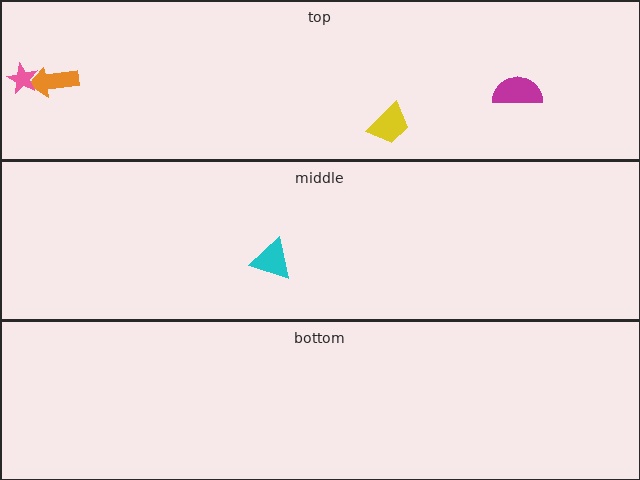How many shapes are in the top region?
4.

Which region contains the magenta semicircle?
The top region.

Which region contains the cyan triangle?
The middle region.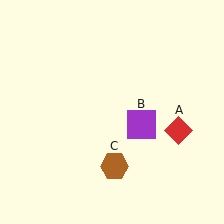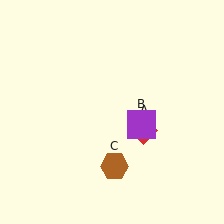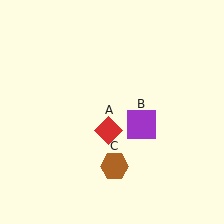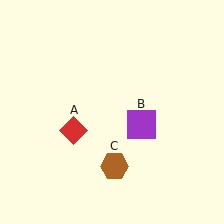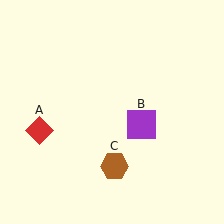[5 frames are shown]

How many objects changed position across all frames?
1 object changed position: red diamond (object A).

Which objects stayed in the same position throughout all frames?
Purple square (object B) and brown hexagon (object C) remained stationary.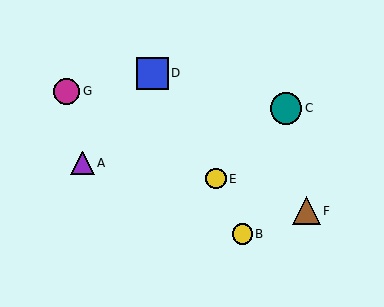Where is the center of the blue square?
The center of the blue square is at (152, 73).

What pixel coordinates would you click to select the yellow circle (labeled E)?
Click at (216, 179) to select the yellow circle E.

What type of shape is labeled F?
Shape F is a brown triangle.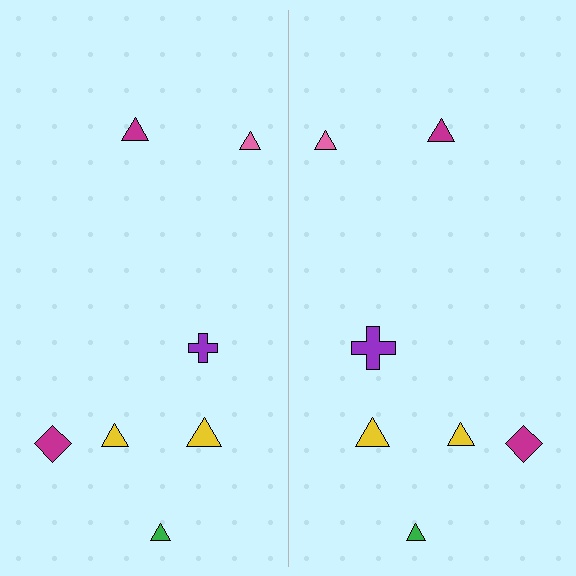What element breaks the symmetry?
The purple cross on the right side has a different size than its mirror counterpart.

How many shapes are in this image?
There are 14 shapes in this image.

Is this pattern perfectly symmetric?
No, the pattern is not perfectly symmetric. The purple cross on the right side has a different size than its mirror counterpart.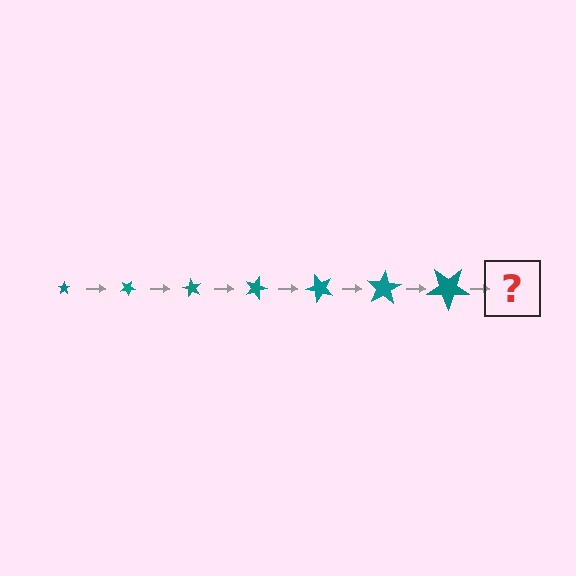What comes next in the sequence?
The next element should be a star, larger than the previous one and rotated 210 degrees from the start.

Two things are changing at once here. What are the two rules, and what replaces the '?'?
The two rules are that the star grows larger each step and it rotates 30 degrees each step. The '?' should be a star, larger than the previous one and rotated 210 degrees from the start.